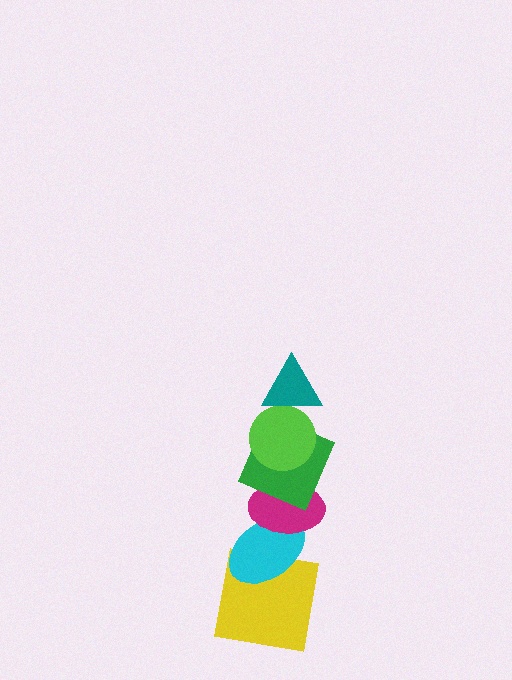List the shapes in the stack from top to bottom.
From top to bottom: the teal triangle, the lime circle, the green square, the magenta ellipse, the cyan ellipse, the yellow square.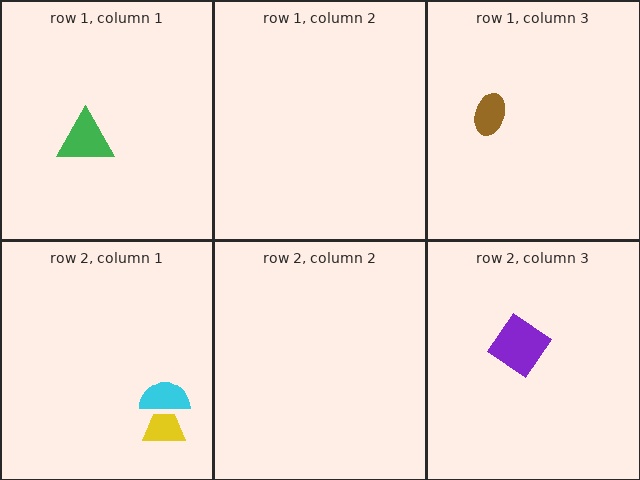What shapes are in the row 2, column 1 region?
The yellow trapezoid, the cyan semicircle.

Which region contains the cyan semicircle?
The row 2, column 1 region.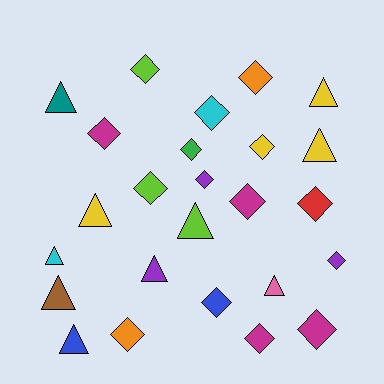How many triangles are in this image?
There are 10 triangles.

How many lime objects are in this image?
There are 3 lime objects.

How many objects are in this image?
There are 25 objects.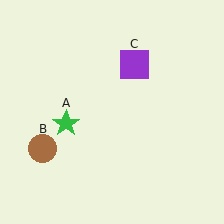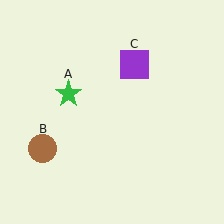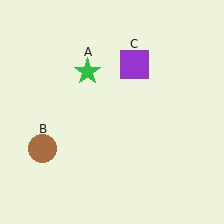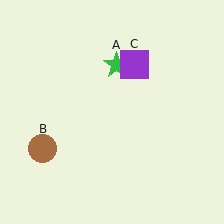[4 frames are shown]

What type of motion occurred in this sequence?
The green star (object A) rotated clockwise around the center of the scene.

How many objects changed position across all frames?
1 object changed position: green star (object A).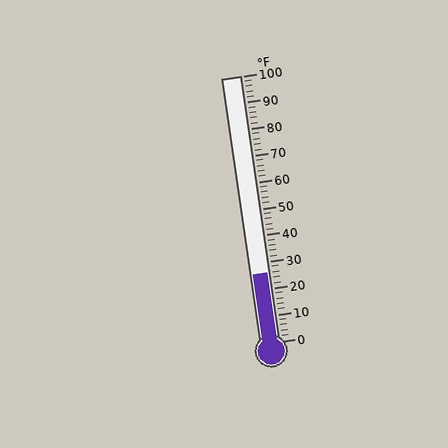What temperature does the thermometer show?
The thermometer shows approximately 26°F.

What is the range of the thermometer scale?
The thermometer scale ranges from 0°F to 100°F.